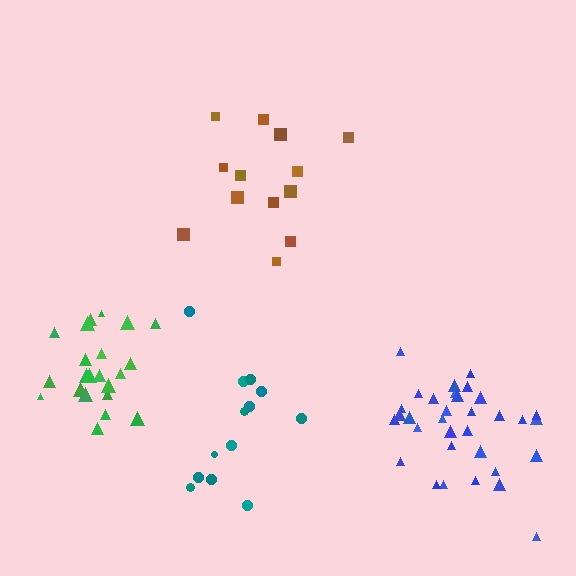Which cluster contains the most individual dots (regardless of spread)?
Blue (34).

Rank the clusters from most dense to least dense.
blue, green, brown, teal.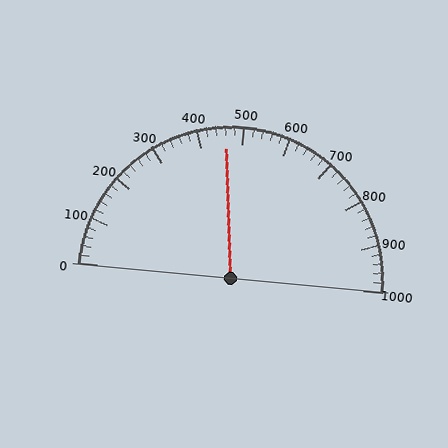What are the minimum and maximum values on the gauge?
The gauge ranges from 0 to 1000.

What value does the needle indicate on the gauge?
The needle indicates approximately 460.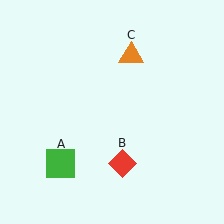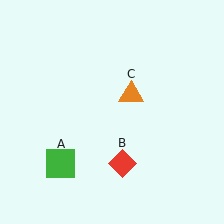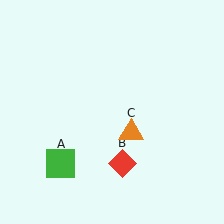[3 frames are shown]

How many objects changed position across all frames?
1 object changed position: orange triangle (object C).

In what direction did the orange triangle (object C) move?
The orange triangle (object C) moved down.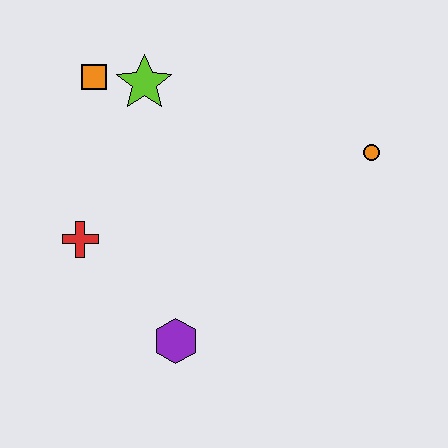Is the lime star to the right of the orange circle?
No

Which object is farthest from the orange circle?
The red cross is farthest from the orange circle.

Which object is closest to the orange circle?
The lime star is closest to the orange circle.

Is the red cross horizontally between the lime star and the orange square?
No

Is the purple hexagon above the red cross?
No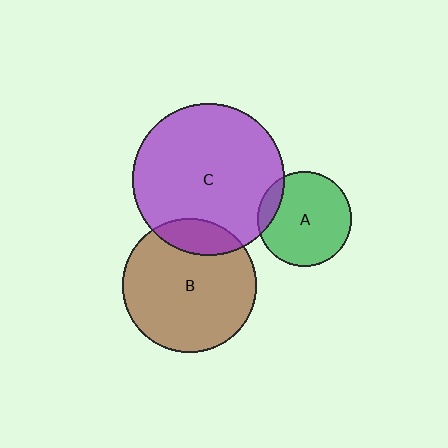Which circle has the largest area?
Circle C (purple).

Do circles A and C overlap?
Yes.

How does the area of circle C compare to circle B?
Approximately 1.3 times.